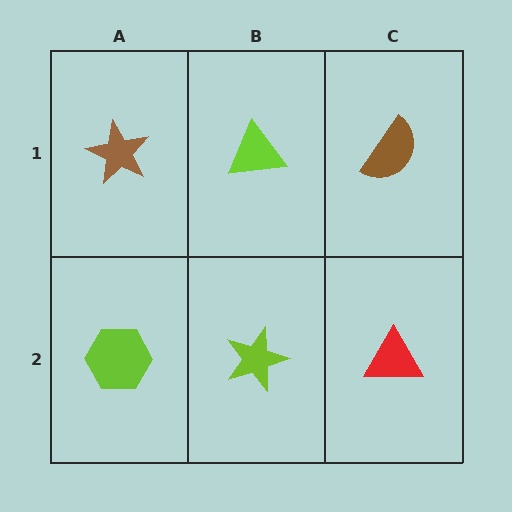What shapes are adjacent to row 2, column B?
A lime triangle (row 1, column B), a lime hexagon (row 2, column A), a red triangle (row 2, column C).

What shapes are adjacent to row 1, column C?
A red triangle (row 2, column C), a lime triangle (row 1, column B).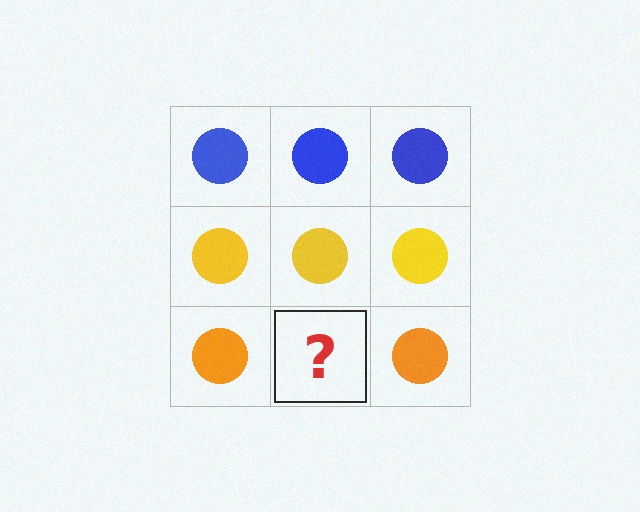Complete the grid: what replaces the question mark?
The question mark should be replaced with an orange circle.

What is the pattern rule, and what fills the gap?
The rule is that each row has a consistent color. The gap should be filled with an orange circle.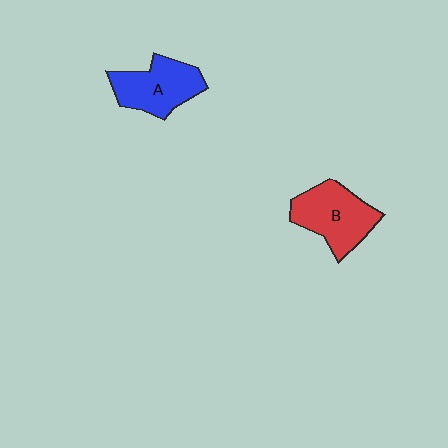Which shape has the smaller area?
Shape A (blue).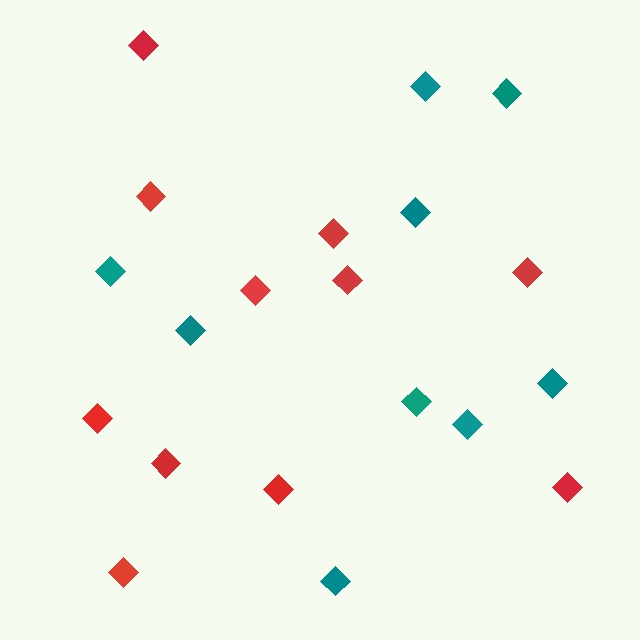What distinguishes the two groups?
There are 2 groups: one group of red diamonds (11) and one group of teal diamonds (9).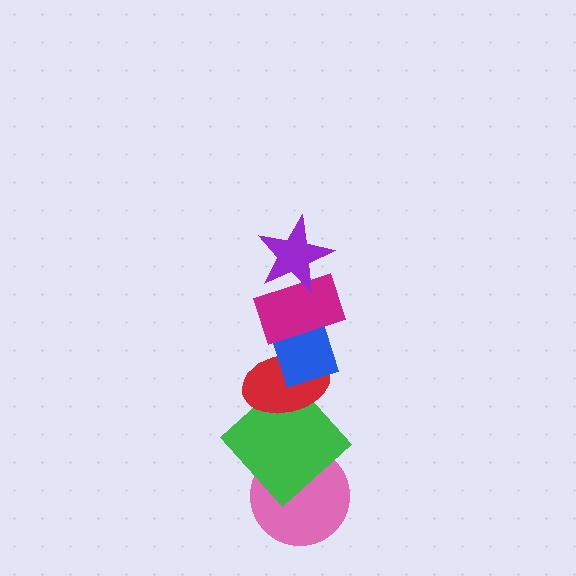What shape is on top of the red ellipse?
The blue rectangle is on top of the red ellipse.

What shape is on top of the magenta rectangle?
The purple star is on top of the magenta rectangle.